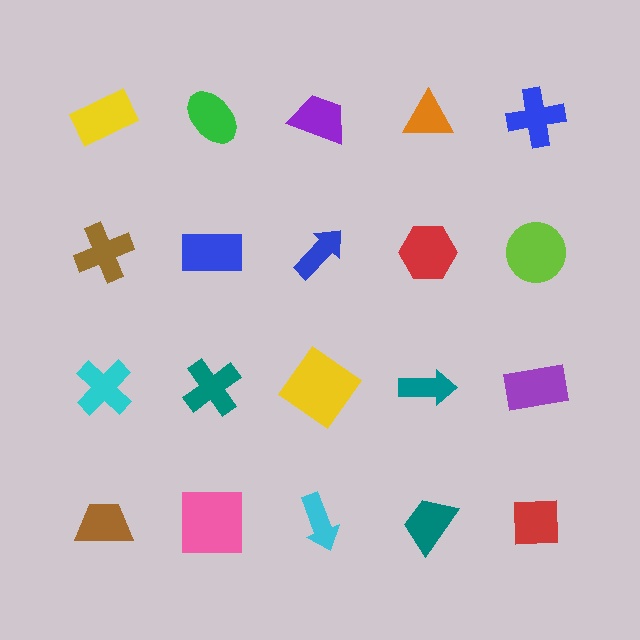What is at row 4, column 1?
A brown trapezoid.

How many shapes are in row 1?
5 shapes.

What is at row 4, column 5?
A red square.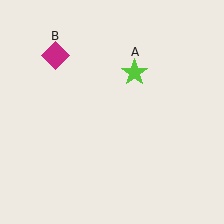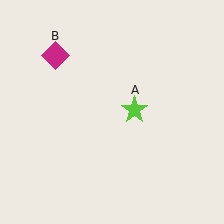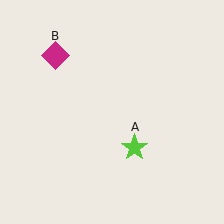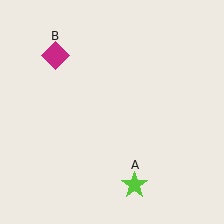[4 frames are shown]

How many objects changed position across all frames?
1 object changed position: lime star (object A).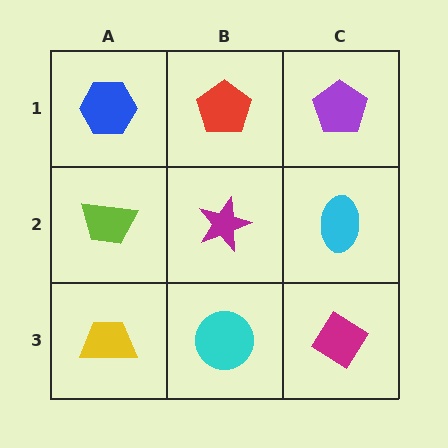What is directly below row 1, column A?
A lime trapezoid.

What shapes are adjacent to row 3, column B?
A magenta star (row 2, column B), a yellow trapezoid (row 3, column A), a magenta diamond (row 3, column C).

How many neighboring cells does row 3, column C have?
2.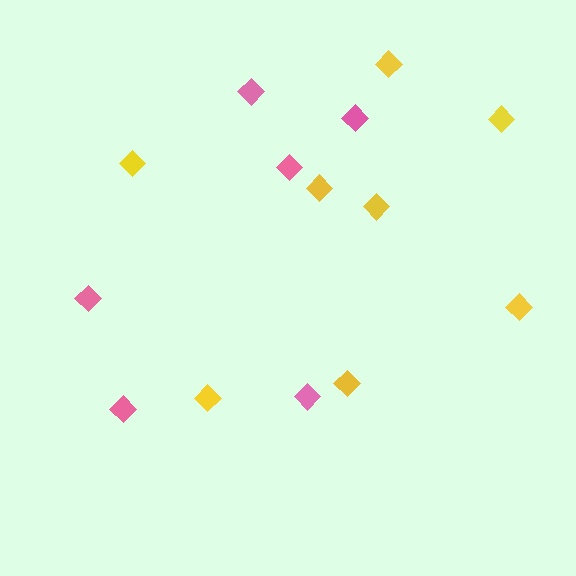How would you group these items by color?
There are 2 groups: one group of pink diamonds (6) and one group of yellow diamonds (8).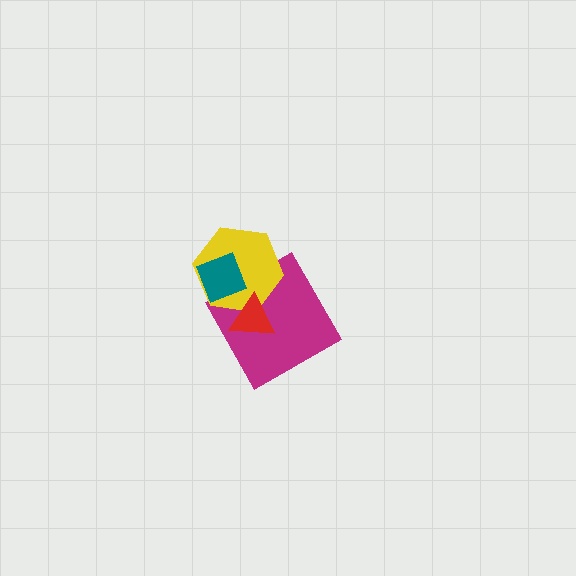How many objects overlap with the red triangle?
2 objects overlap with the red triangle.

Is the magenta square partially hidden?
Yes, it is partially covered by another shape.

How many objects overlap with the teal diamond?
2 objects overlap with the teal diamond.